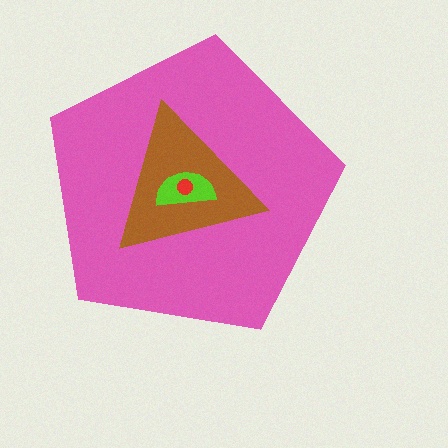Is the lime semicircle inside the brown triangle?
Yes.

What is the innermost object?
The red circle.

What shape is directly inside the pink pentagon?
The brown triangle.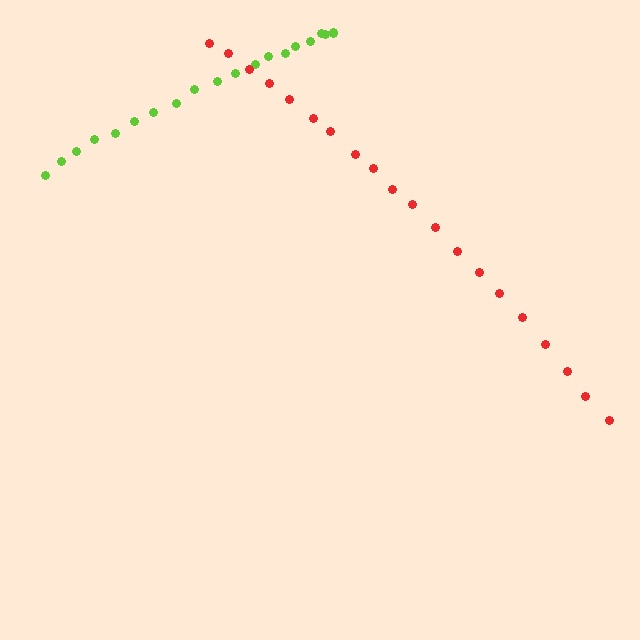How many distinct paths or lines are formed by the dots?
There are 2 distinct paths.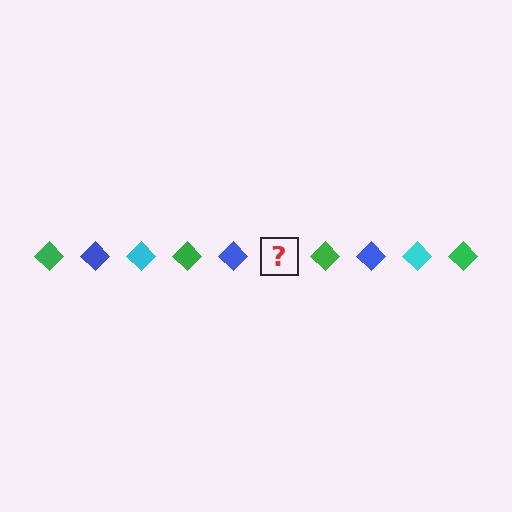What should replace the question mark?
The question mark should be replaced with a cyan diamond.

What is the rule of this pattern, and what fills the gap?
The rule is that the pattern cycles through green, blue, cyan diamonds. The gap should be filled with a cyan diamond.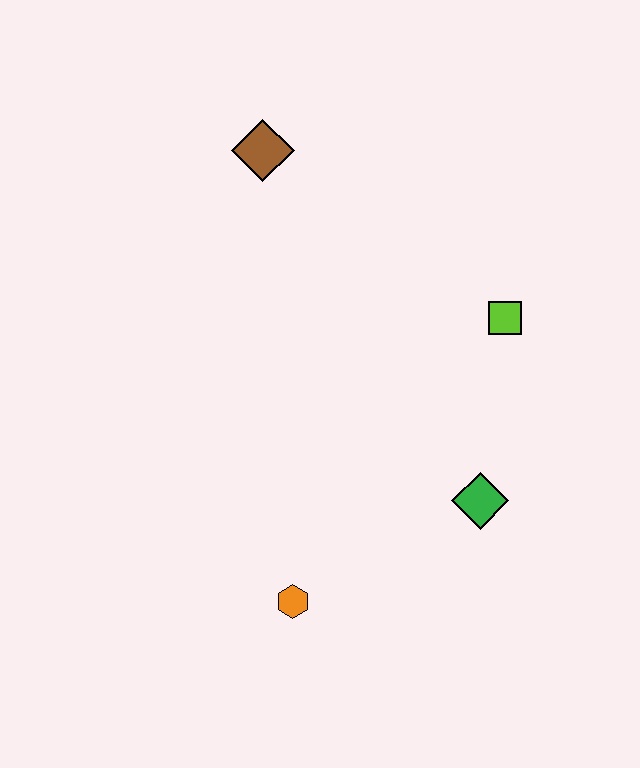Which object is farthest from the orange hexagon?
The brown diamond is farthest from the orange hexagon.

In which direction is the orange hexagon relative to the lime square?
The orange hexagon is below the lime square.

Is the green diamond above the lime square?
No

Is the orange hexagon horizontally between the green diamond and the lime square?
No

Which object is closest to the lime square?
The green diamond is closest to the lime square.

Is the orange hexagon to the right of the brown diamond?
Yes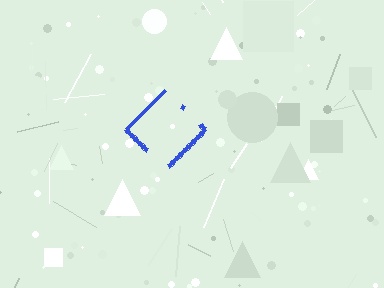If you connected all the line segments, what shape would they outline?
They would outline a diamond.